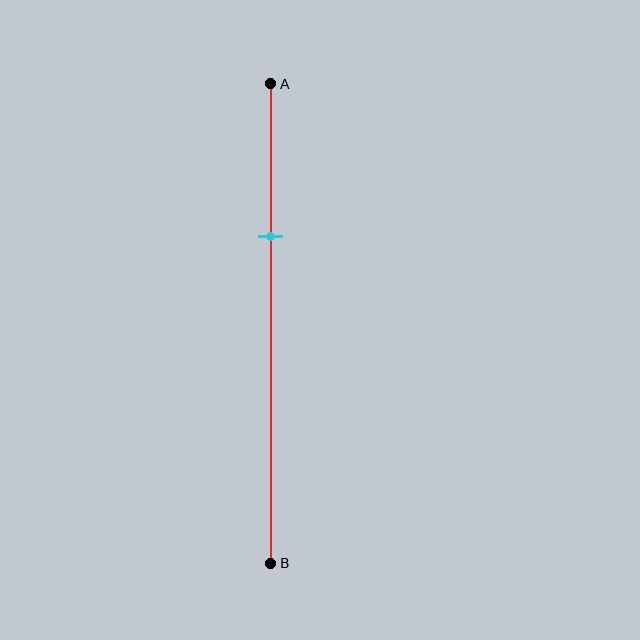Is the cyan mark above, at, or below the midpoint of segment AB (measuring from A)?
The cyan mark is above the midpoint of segment AB.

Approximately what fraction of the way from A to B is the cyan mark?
The cyan mark is approximately 30% of the way from A to B.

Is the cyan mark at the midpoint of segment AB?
No, the mark is at about 30% from A, not at the 50% midpoint.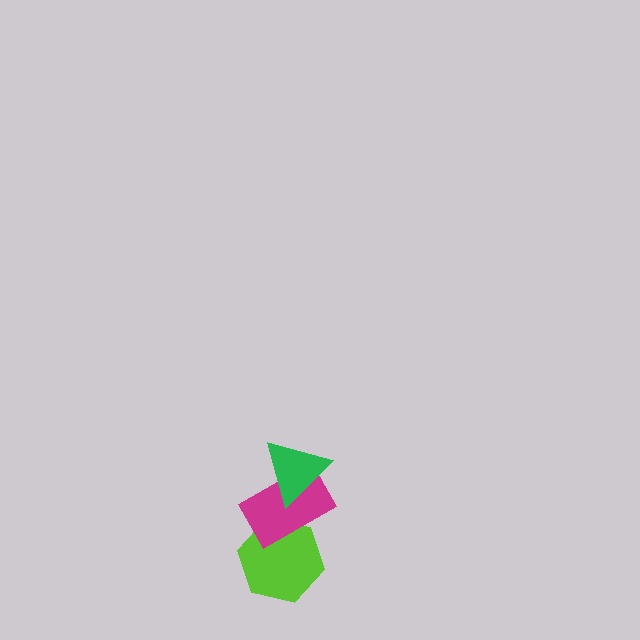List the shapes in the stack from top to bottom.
From top to bottom: the green triangle, the magenta rectangle, the lime hexagon.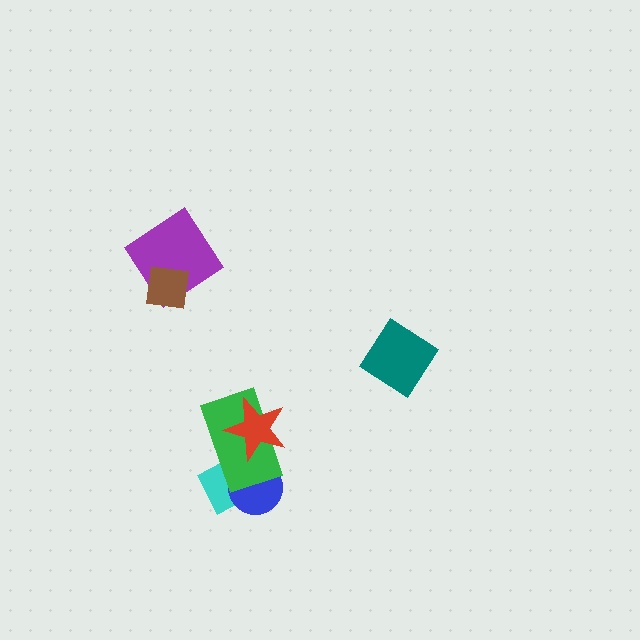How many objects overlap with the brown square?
1 object overlaps with the brown square.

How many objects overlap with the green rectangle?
3 objects overlap with the green rectangle.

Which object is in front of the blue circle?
The green rectangle is in front of the blue circle.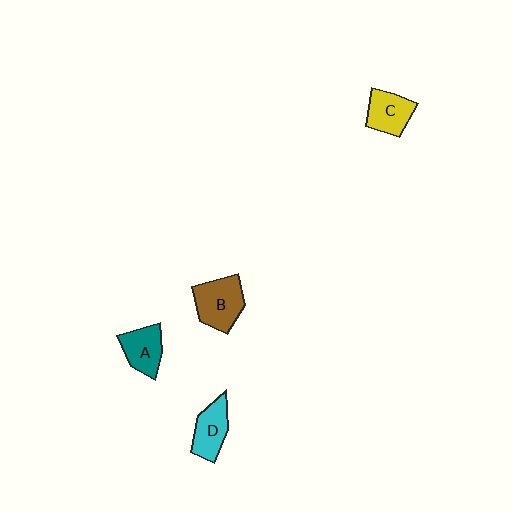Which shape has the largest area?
Shape B (brown).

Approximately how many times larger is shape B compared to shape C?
Approximately 1.3 times.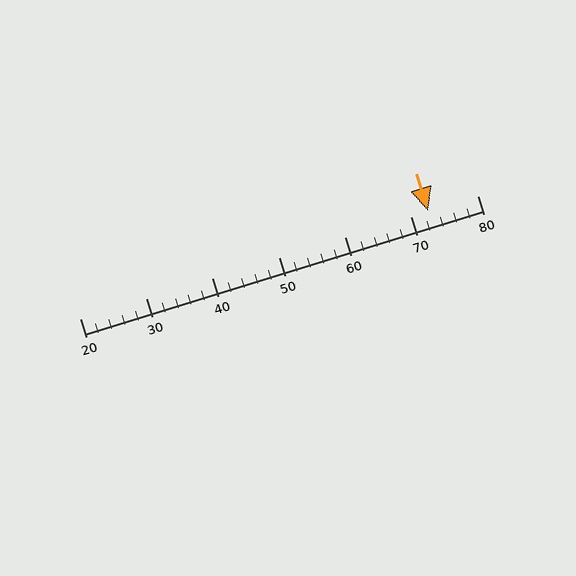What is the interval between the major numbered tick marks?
The major tick marks are spaced 10 units apart.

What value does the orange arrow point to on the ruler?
The orange arrow points to approximately 72.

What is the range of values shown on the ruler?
The ruler shows values from 20 to 80.